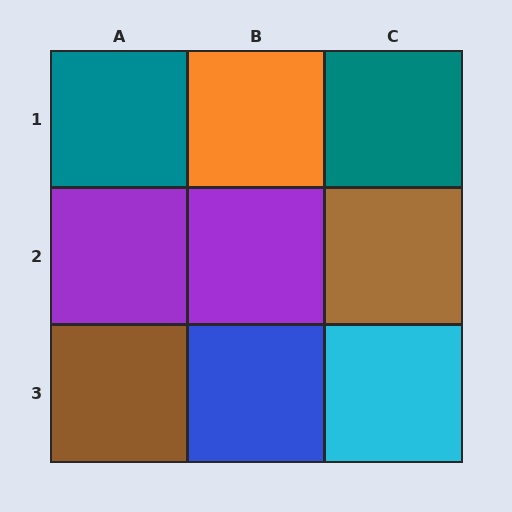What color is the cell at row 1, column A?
Teal.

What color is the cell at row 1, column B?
Orange.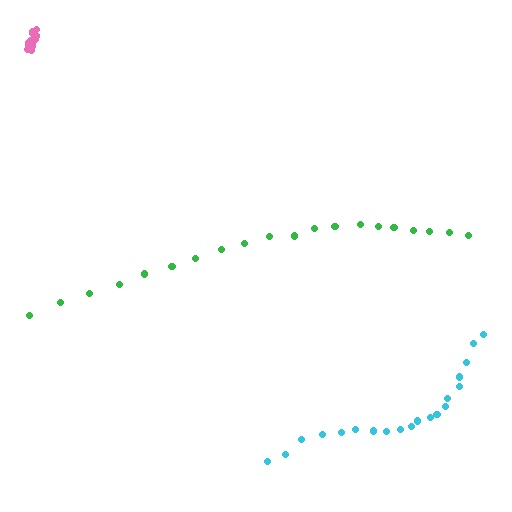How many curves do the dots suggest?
There are 3 distinct paths.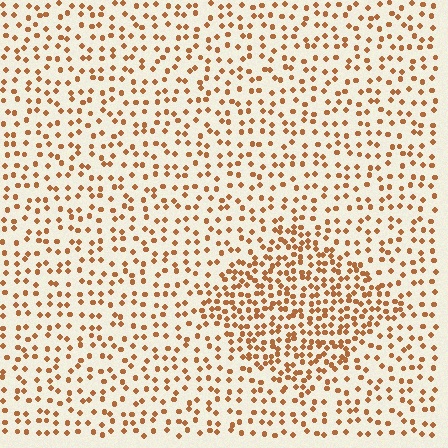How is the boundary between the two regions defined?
The boundary is defined by a change in element density (approximately 2.0x ratio). All elements are the same color, size, and shape.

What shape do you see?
I see a diamond.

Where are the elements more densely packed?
The elements are more densely packed inside the diamond boundary.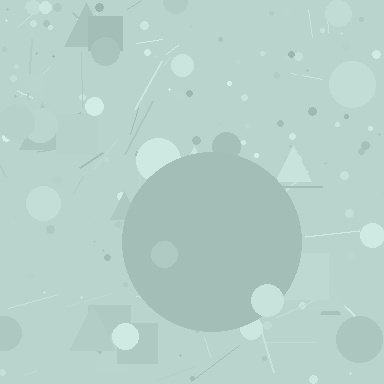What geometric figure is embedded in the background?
A circle is embedded in the background.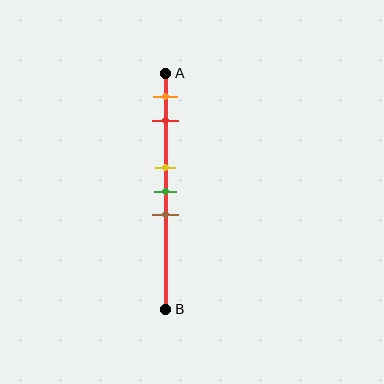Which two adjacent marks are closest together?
The yellow and green marks are the closest adjacent pair.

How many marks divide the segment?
There are 5 marks dividing the segment.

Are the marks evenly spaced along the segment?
No, the marks are not evenly spaced.